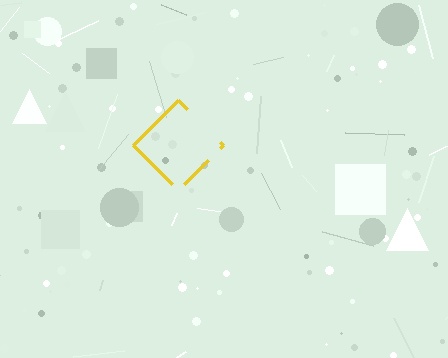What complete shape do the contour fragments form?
The contour fragments form a diamond.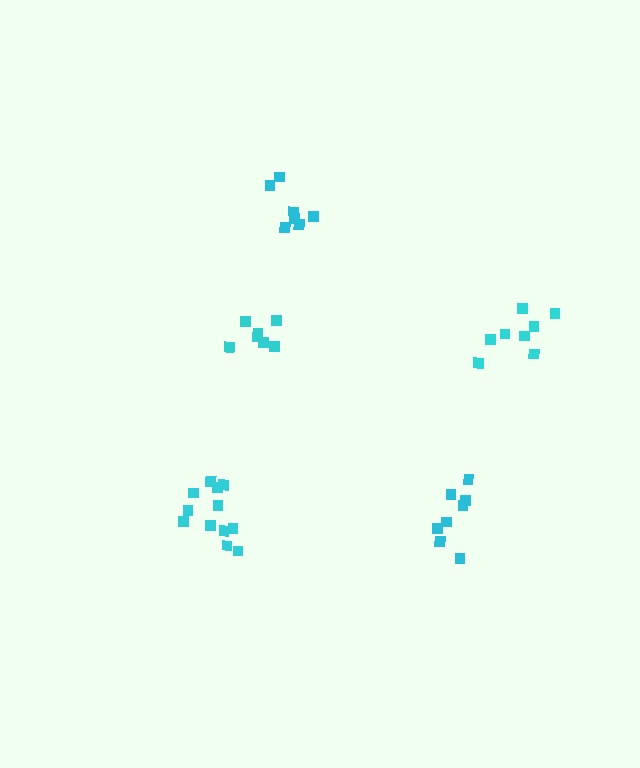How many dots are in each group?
Group 1: 8 dots, Group 2: 12 dots, Group 3: 8 dots, Group 4: 7 dots, Group 5: 7 dots (42 total).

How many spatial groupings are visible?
There are 5 spatial groupings.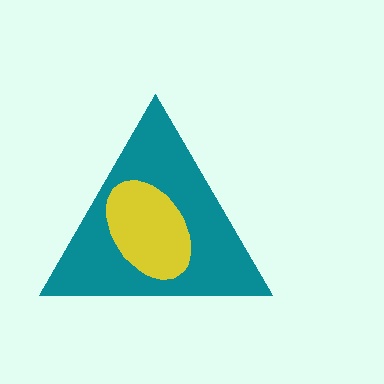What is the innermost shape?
The yellow ellipse.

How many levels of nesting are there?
2.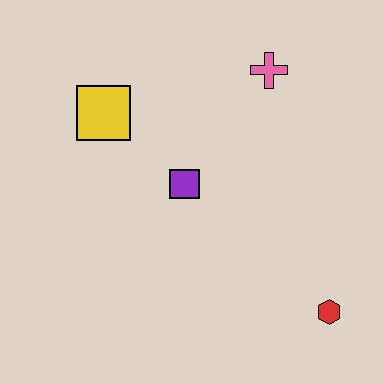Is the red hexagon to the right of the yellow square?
Yes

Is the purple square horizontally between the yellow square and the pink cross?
Yes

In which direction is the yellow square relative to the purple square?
The yellow square is to the left of the purple square.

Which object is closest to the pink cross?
The purple square is closest to the pink cross.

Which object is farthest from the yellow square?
The red hexagon is farthest from the yellow square.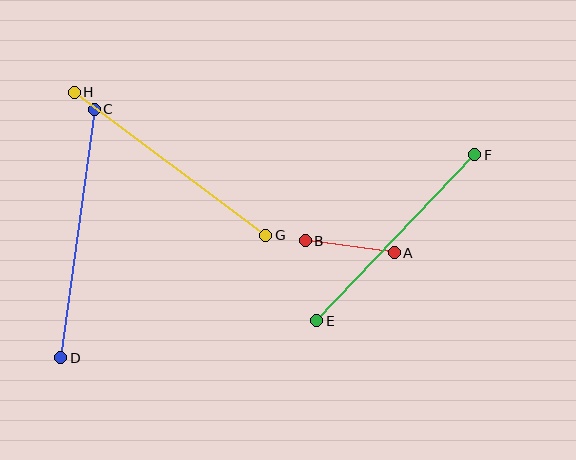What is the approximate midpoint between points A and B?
The midpoint is at approximately (350, 247) pixels.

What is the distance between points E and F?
The distance is approximately 229 pixels.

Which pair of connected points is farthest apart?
Points C and D are farthest apart.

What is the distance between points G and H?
The distance is approximately 239 pixels.